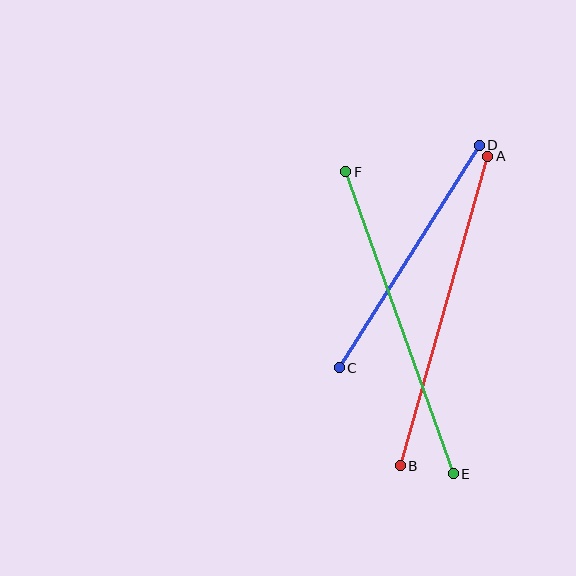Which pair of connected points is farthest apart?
Points A and B are farthest apart.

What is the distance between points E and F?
The distance is approximately 321 pixels.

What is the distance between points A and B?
The distance is approximately 321 pixels.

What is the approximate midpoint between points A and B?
The midpoint is at approximately (444, 311) pixels.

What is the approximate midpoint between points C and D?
The midpoint is at approximately (409, 256) pixels.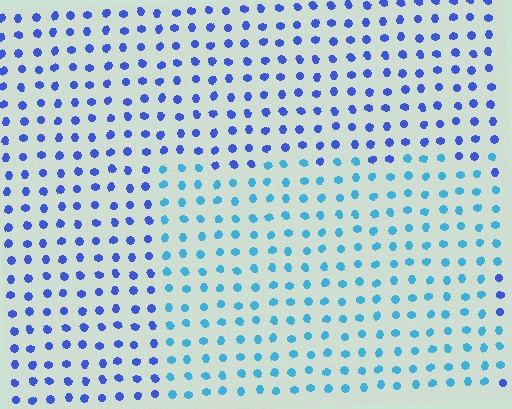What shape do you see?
I see a rectangle.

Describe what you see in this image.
The image is filled with small blue elements in a uniform arrangement. A rectangle-shaped region is visible where the elements are tinted to a slightly different hue, forming a subtle color boundary.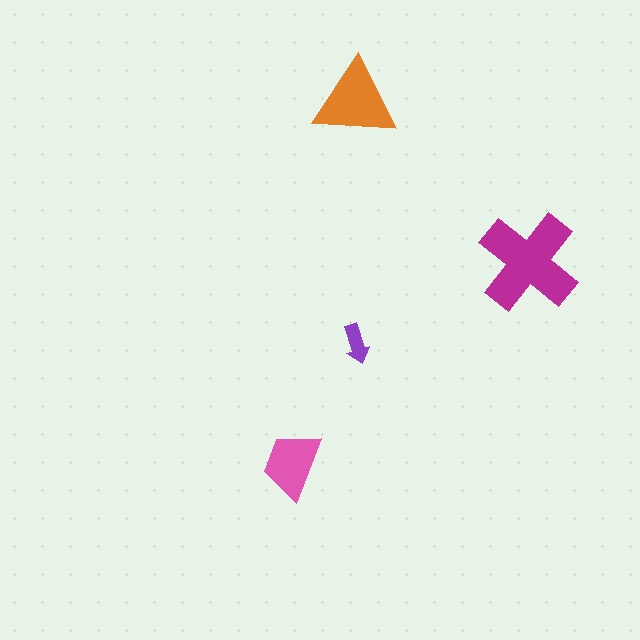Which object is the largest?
The magenta cross.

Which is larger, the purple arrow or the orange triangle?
The orange triangle.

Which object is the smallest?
The purple arrow.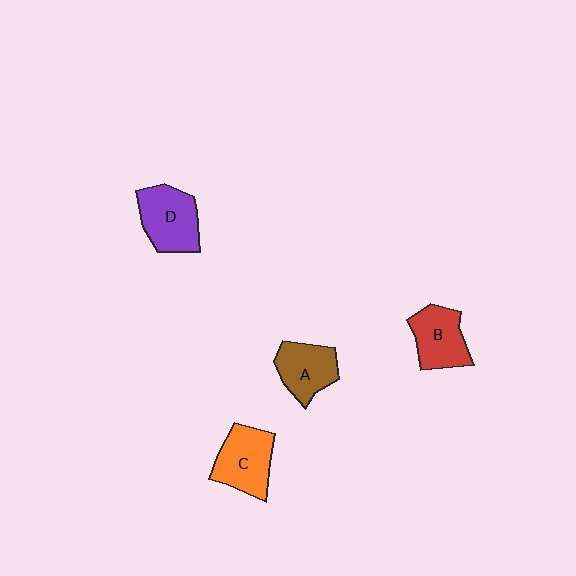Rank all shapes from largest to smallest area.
From largest to smallest: D (purple), C (orange), B (red), A (brown).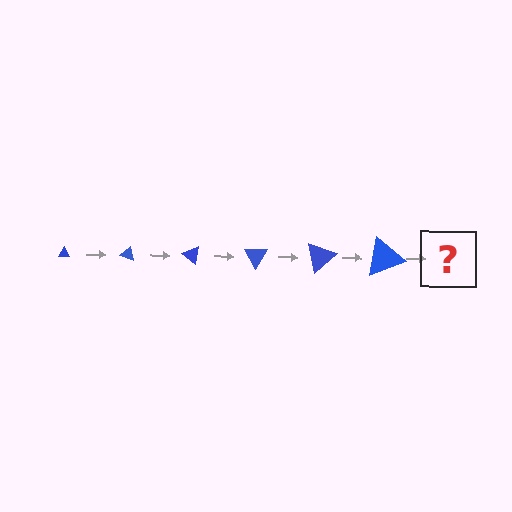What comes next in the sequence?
The next element should be a triangle, larger than the previous one and rotated 120 degrees from the start.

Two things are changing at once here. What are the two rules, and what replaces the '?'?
The two rules are that the triangle grows larger each step and it rotates 20 degrees each step. The '?' should be a triangle, larger than the previous one and rotated 120 degrees from the start.